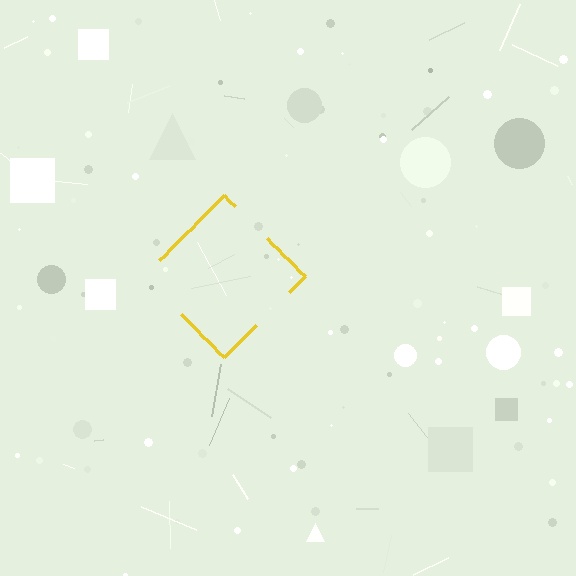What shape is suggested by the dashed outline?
The dashed outline suggests a diamond.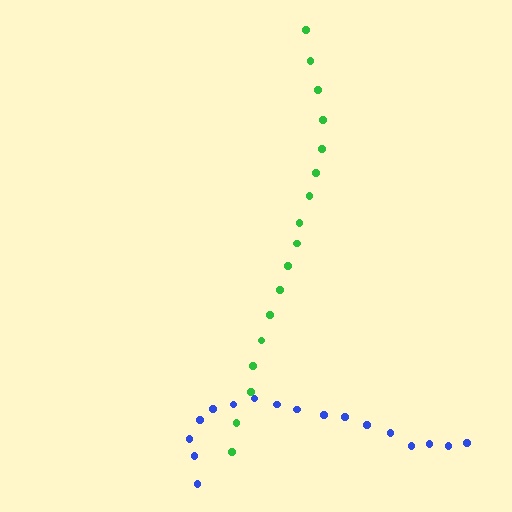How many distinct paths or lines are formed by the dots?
There are 2 distinct paths.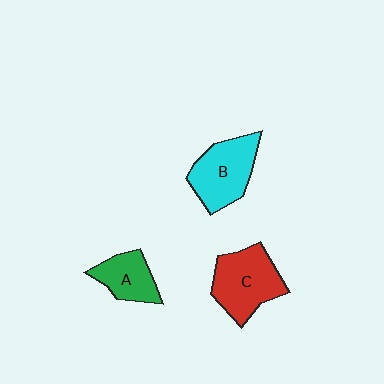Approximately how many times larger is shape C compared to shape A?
Approximately 1.6 times.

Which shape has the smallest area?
Shape A (green).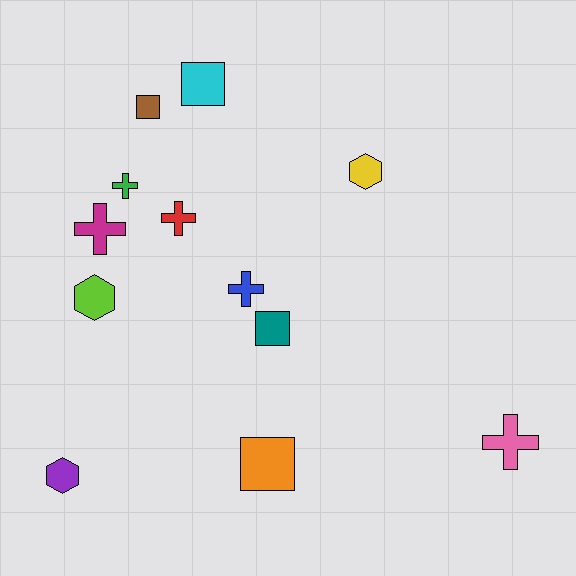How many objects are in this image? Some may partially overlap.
There are 12 objects.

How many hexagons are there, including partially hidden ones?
There are 3 hexagons.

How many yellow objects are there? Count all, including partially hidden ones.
There is 1 yellow object.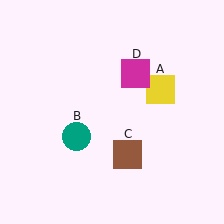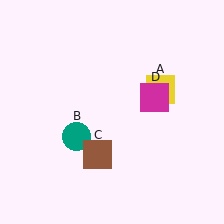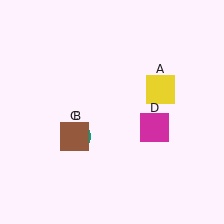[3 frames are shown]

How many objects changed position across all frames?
2 objects changed position: brown square (object C), magenta square (object D).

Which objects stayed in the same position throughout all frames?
Yellow square (object A) and teal circle (object B) remained stationary.